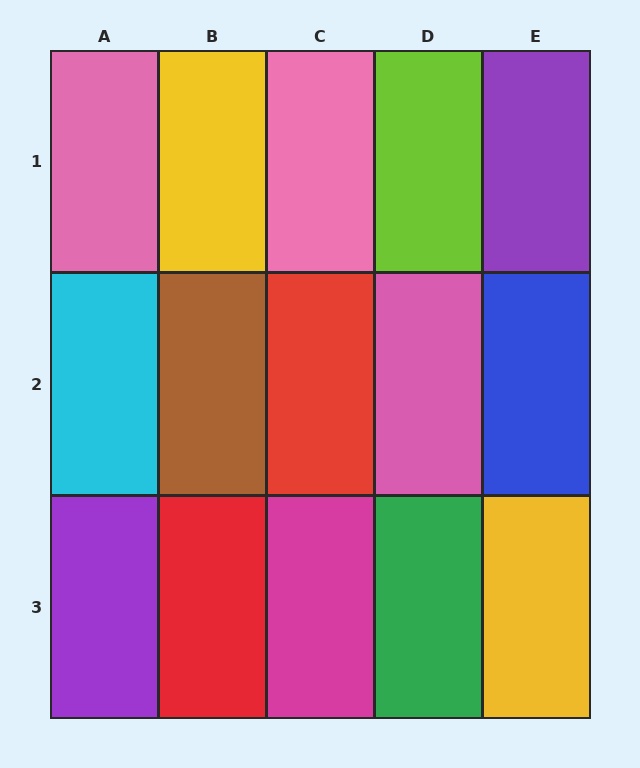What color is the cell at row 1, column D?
Lime.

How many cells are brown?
1 cell is brown.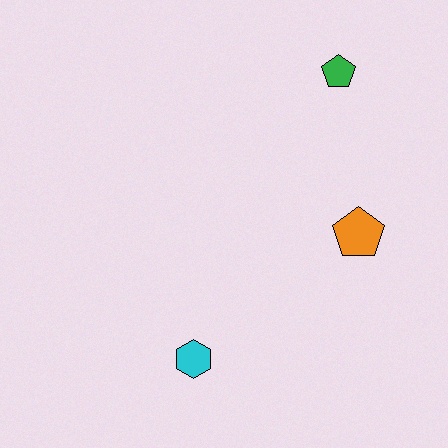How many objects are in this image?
There are 3 objects.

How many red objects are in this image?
There are no red objects.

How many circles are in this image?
There are no circles.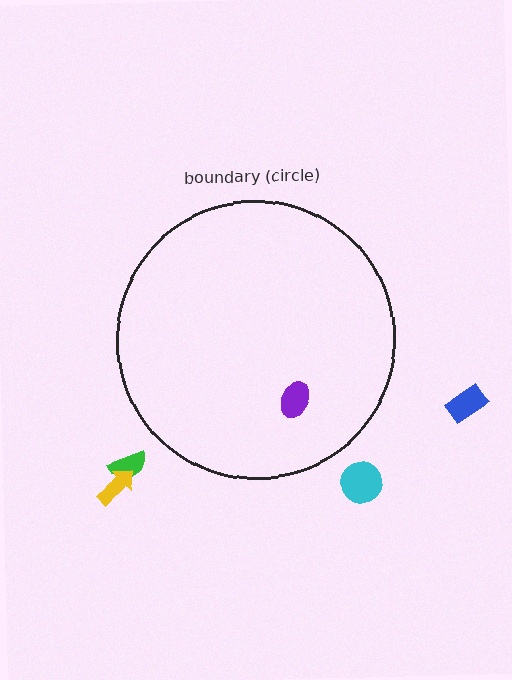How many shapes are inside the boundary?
1 inside, 4 outside.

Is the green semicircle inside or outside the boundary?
Outside.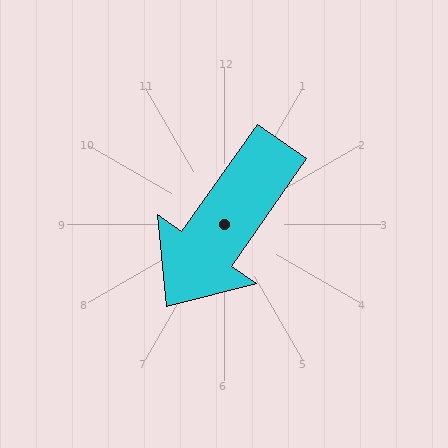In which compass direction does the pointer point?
Southwest.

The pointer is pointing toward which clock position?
Roughly 7 o'clock.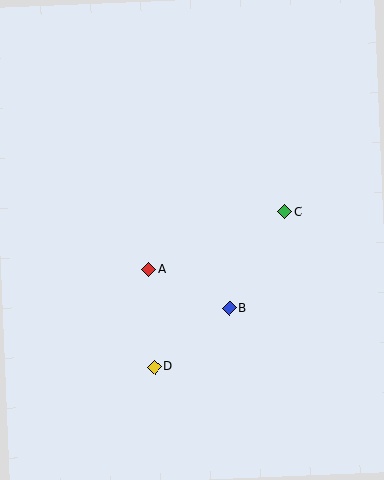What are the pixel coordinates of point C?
Point C is at (285, 212).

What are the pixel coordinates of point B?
Point B is at (229, 308).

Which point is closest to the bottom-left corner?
Point D is closest to the bottom-left corner.